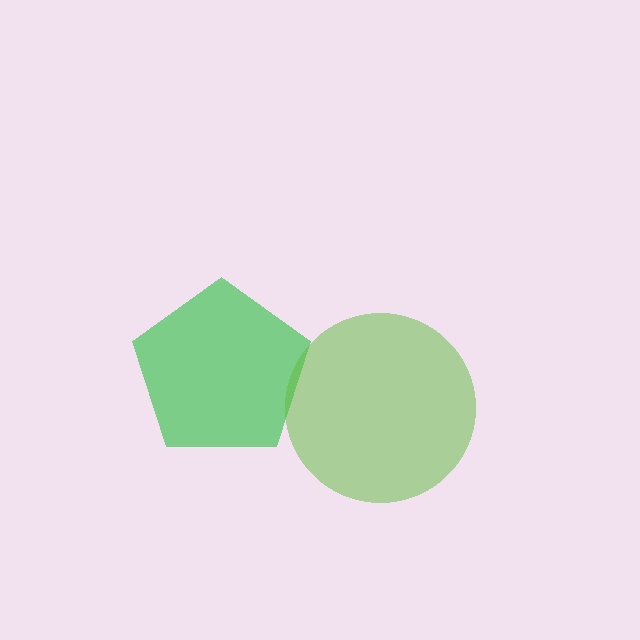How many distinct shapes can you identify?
There are 2 distinct shapes: a green pentagon, a lime circle.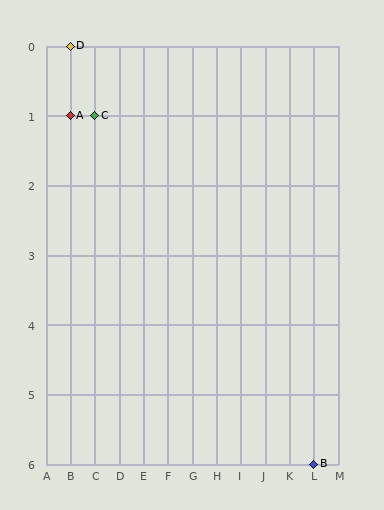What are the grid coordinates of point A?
Point A is at grid coordinates (B, 1).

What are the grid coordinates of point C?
Point C is at grid coordinates (C, 1).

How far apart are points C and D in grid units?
Points C and D are 1 column and 1 row apart (about 1.4 grid units diagonally).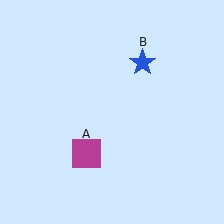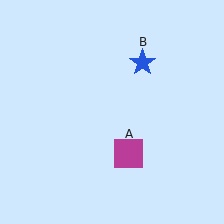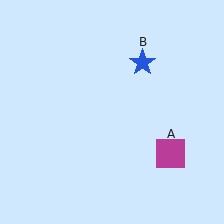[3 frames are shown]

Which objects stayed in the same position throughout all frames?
Blue star (object B) remained stationary.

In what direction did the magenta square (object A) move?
The magenta square (object A) moved right.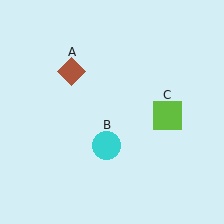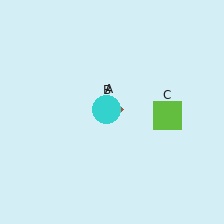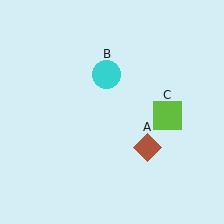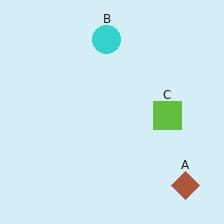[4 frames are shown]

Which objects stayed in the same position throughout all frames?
Lime square (object C) remained stationary.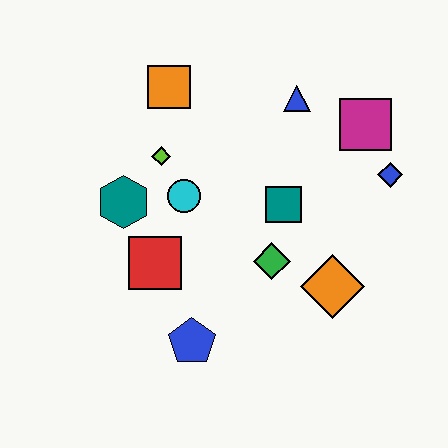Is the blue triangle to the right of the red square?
Yes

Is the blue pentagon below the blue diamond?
Yes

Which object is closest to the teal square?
The green diamond is closest to the teal square.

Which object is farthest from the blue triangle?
The blue pentagon is farthest from the blue triangle.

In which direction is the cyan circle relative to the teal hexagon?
The cyan circle is to the right of the teal hexagon.